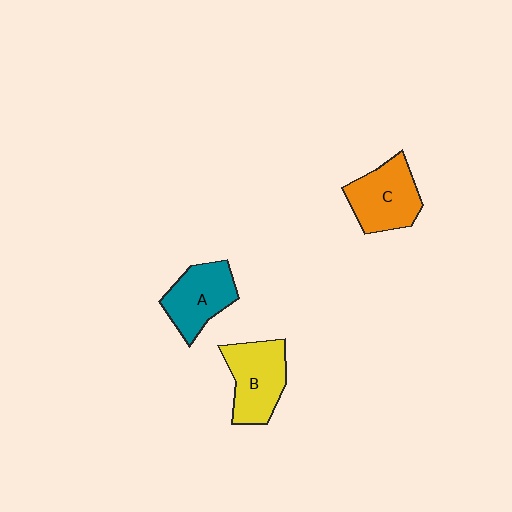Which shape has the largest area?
Shape B (yellow).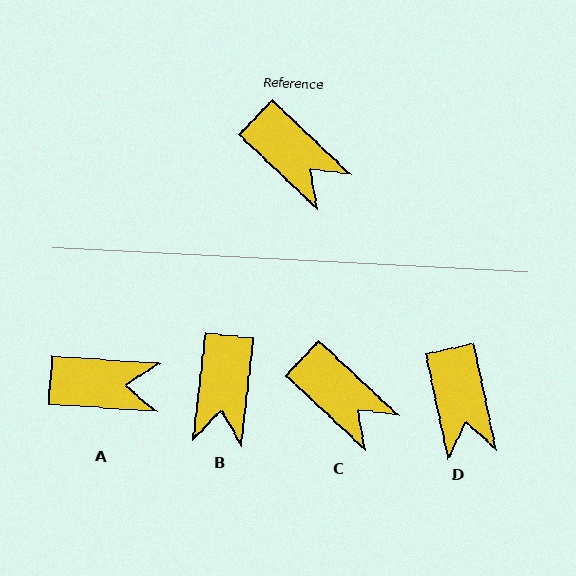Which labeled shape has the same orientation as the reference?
C.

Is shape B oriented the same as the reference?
No, it is off by about 53 degrees.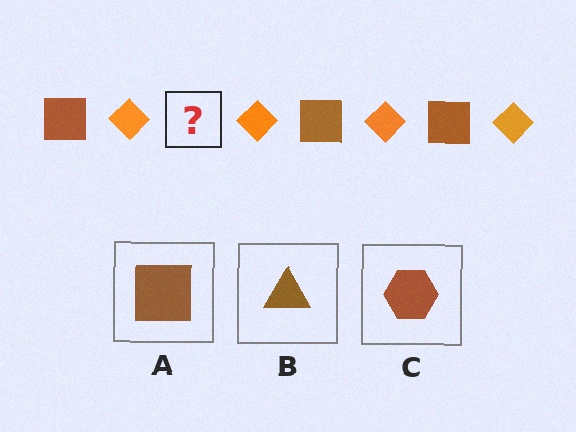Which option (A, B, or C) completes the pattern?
A.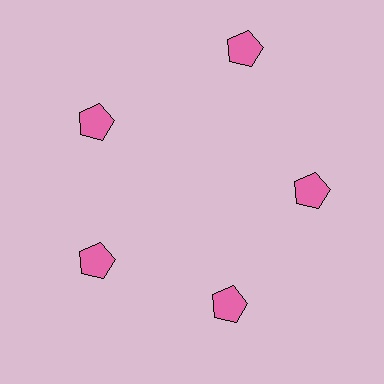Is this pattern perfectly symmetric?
No. The 5 pink pentagons are arranged in a ring, but one element near the 1 o'clock position is pushed outward from the center, breaking the 5-fold rotational symmetry.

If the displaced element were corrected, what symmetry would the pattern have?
It would have 5-fold rotational symmetry — the pattern would map onto itself every 72 degrees.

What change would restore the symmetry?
The symmetry would be restored by moving it inward, back onto the ring so that all 5 pentagons sit at equal angles and equal distance from the center.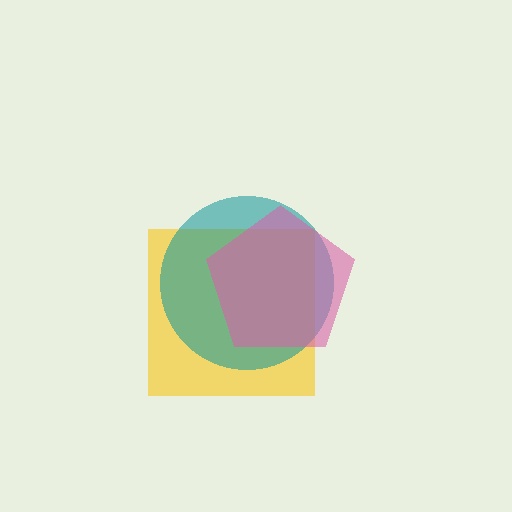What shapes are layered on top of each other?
The layered shapes are: a yellow square, a teal circle, a pink pentagon.